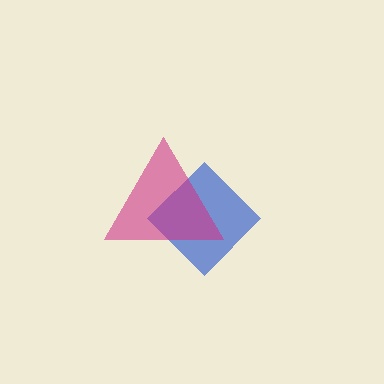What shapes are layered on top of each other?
The layered shapes are: a blue diamond, a magenta triangle.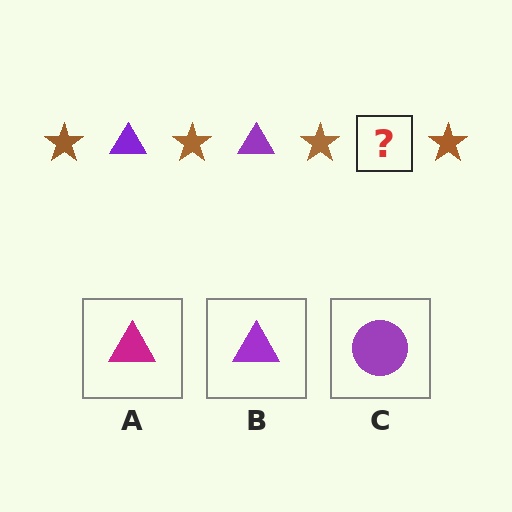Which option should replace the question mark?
Option B.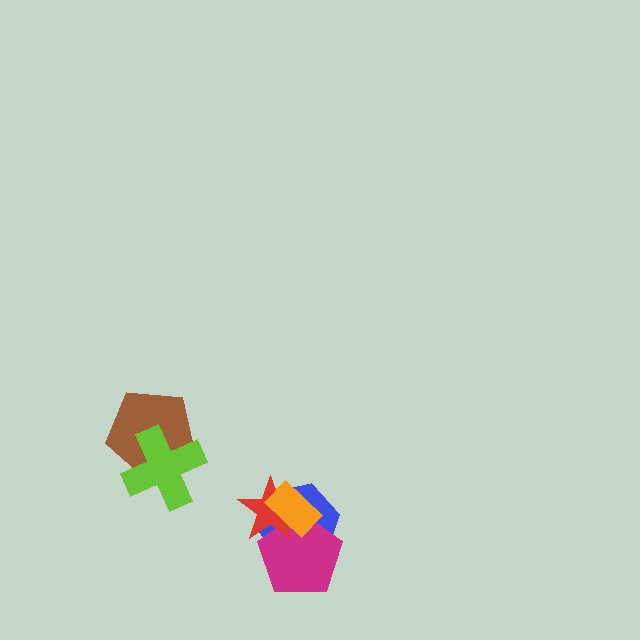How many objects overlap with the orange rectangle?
3 objects overlap with the orange rectangle.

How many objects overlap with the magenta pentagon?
3 objects overlap with the magenta pentagon.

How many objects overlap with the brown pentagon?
1 object overlaps with the brown pentagon.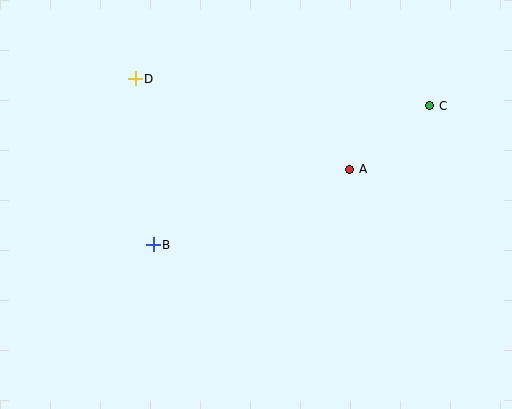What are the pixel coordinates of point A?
Point A is at (350, 169).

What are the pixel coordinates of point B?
Point B is at (153, 245).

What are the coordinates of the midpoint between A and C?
The midpoint between A and C is at (390, 138).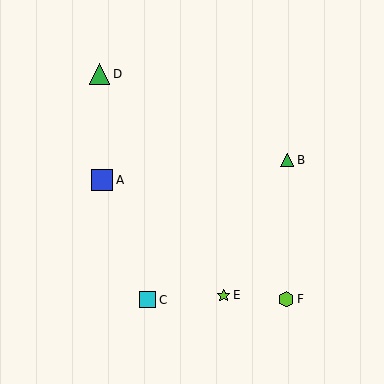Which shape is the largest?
The blue square (labeled A) is the largest.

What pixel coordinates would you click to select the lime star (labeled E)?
Click at (224, 295) to select the lime star E.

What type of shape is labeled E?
Shape E is a lime star.